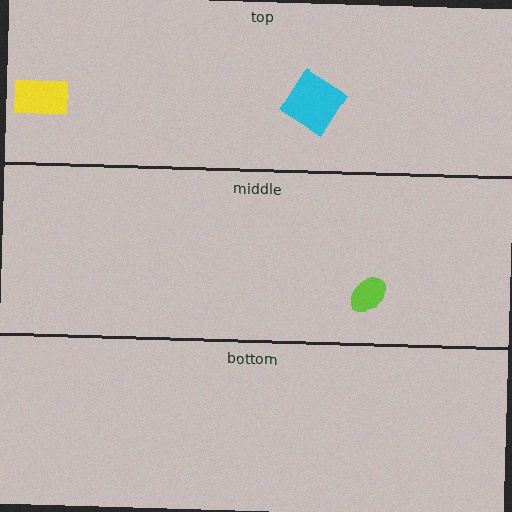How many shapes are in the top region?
2.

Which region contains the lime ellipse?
The middle region.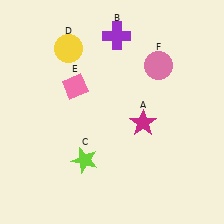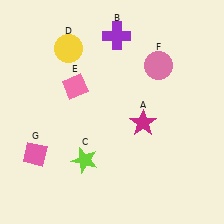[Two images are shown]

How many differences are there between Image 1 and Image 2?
There is 1 difference between the two images.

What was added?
A pink diamond (G) was added in Image 2.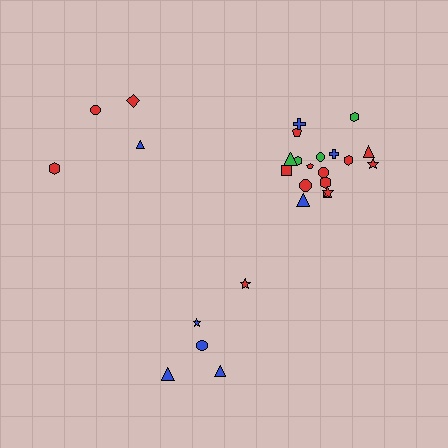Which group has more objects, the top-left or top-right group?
The top-right group.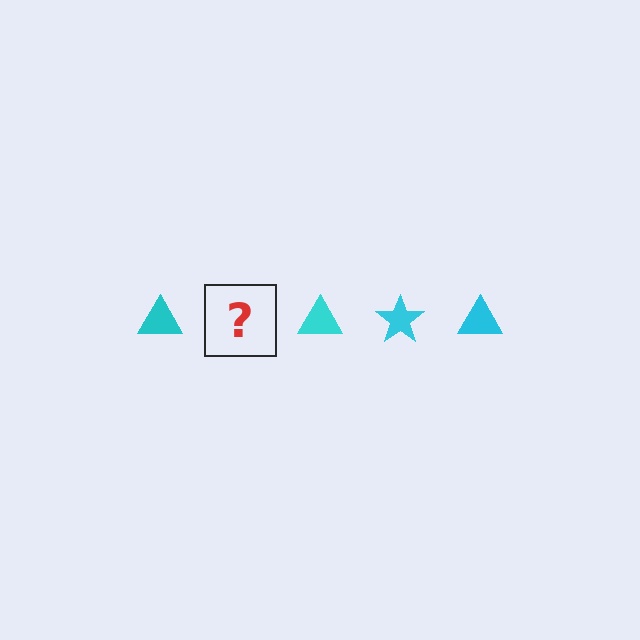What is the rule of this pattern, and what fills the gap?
The rule is that the pattern cycles through triangle, star shapes in cyan. The gap should be filled with a cyan star.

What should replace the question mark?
The question mark should be replaced with a cyan star.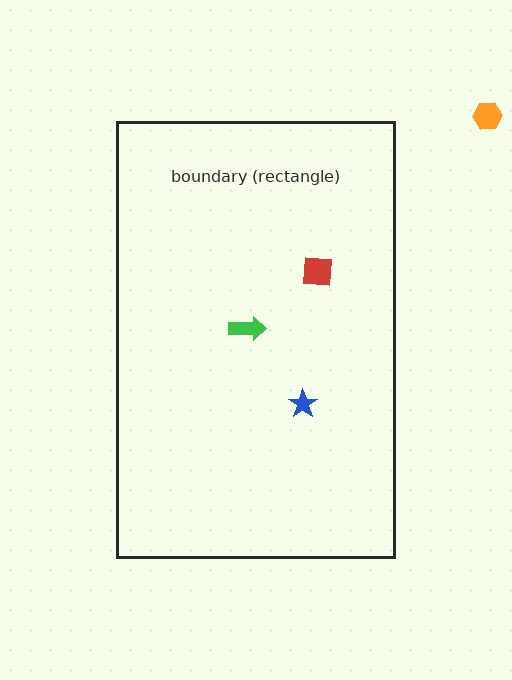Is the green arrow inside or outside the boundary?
Inside.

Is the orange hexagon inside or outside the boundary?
Outside.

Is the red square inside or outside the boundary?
Inside.